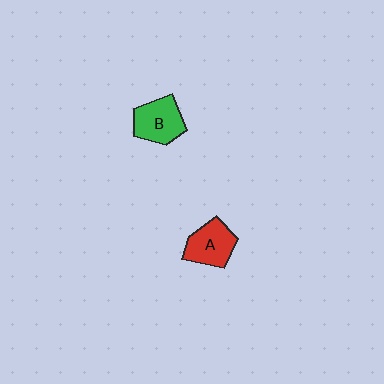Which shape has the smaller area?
Shape A (red).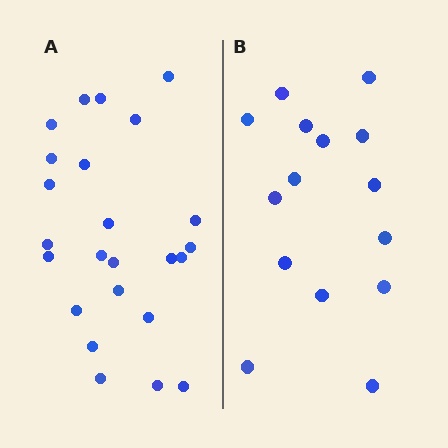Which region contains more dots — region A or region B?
Region A (the left region) has more dots.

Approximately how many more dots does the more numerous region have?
Region A has roughly 8 or so more dots than region B.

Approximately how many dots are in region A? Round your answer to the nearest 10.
About 20 dots. (The exact count is 24, which rounds to 20.)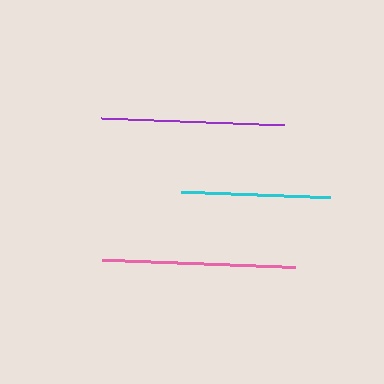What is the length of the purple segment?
The purple segment is approximately 183 pixels long.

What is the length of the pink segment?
The pink segment is approximately 193 pixels long.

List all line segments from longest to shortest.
From longest to shortest: pink, purple, cyan.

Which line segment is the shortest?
The cyan line is the shortest at approximately 148 pixels.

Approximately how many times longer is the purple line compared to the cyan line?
The purple line is approximately 1.2 times the length of the cyan line.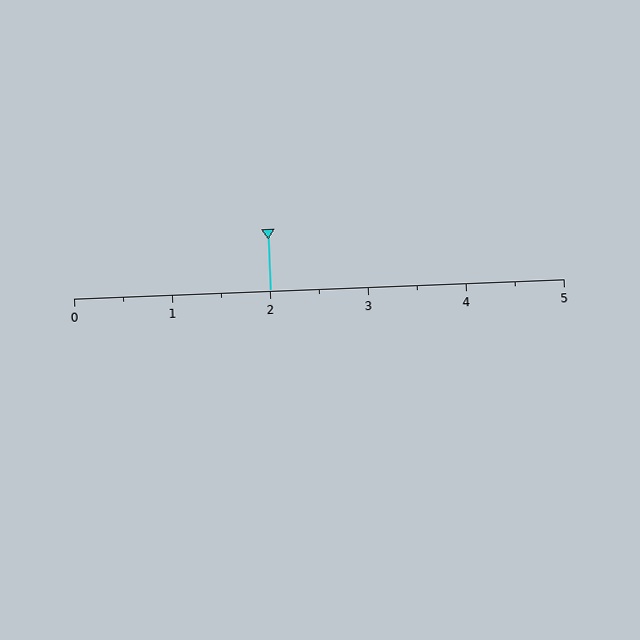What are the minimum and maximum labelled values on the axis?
The axis runs from 0 to 5.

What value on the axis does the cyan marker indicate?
The marker indicates approximately 2.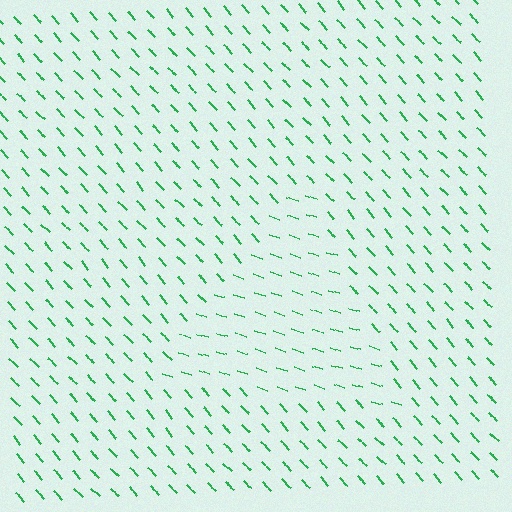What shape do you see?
I see a triangle.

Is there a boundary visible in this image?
Yes, there is a texture boundary formed by a change in line orientation.